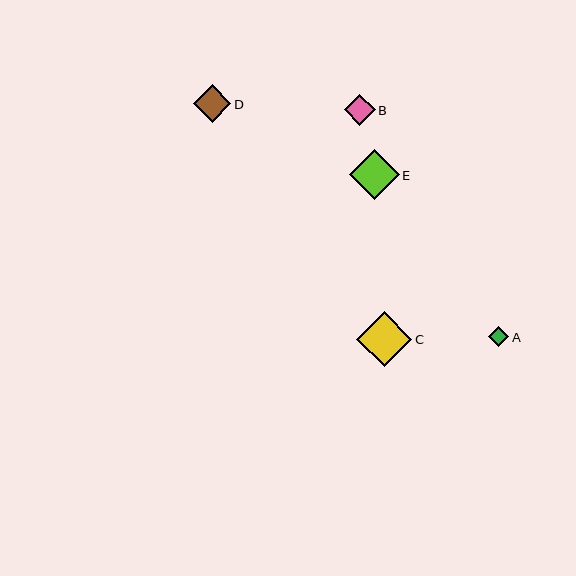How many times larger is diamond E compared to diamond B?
Diamond E is approximately 1.6 times the size of diamond B.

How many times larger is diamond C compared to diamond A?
Diamond C is approximately 2.8 times the size of diamond A.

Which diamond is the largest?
Diamond C is the largest with a size of approximately 55 pixels.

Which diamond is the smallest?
Diamond A is the smallest with a size of approximately 20 pixels.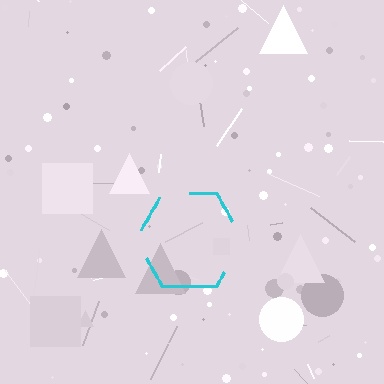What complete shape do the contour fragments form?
The contour fragments form a hexagon.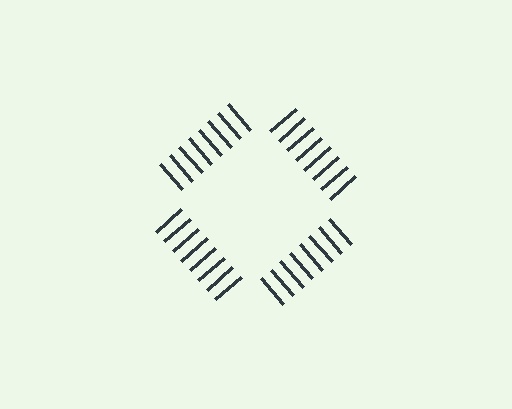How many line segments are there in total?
32 — 8 along each of the 4 edges.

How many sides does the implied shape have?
4 sides — the line-ends trace a square.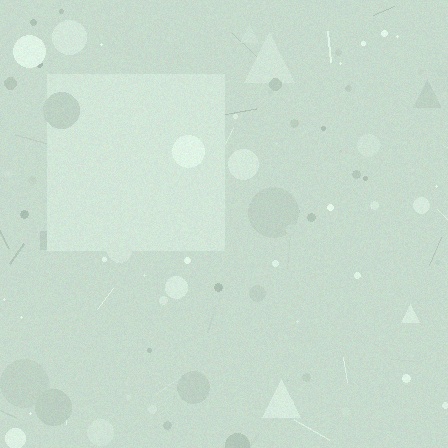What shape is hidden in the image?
A square is hidden in the image.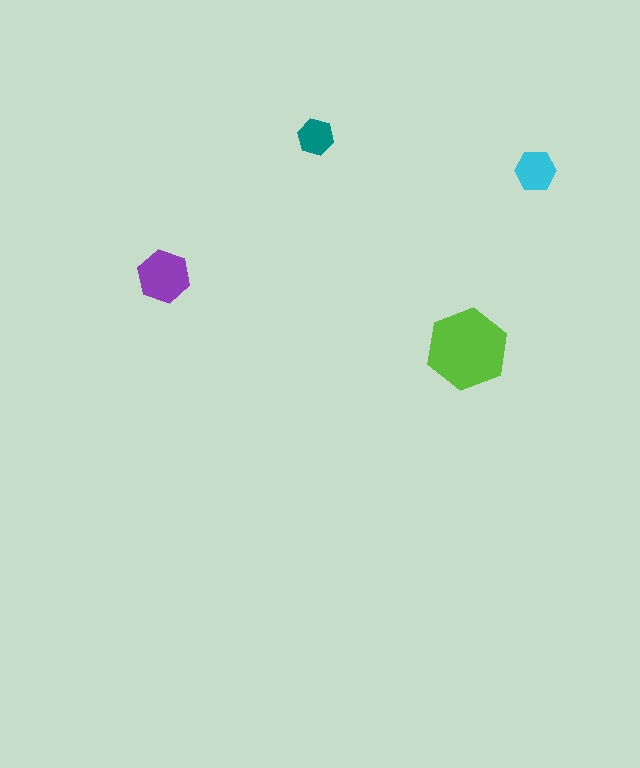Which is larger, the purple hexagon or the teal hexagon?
The purple one.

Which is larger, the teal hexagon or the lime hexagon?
The lime one.